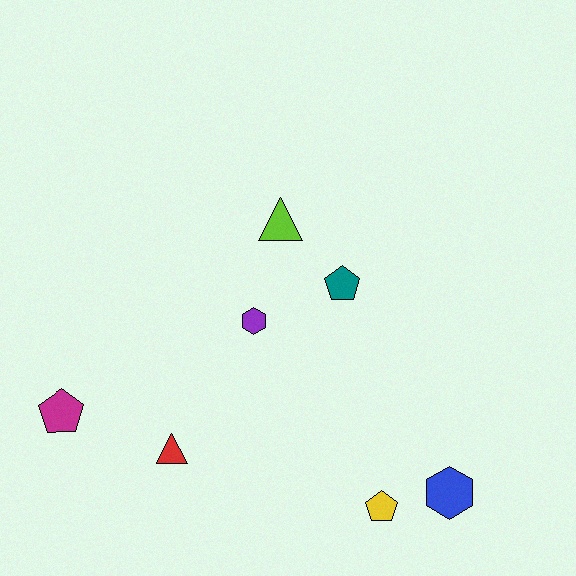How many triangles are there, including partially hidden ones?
There are 2 triangles.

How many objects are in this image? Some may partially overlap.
There are 7 objects.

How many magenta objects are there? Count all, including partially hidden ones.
There is 1 magenta object.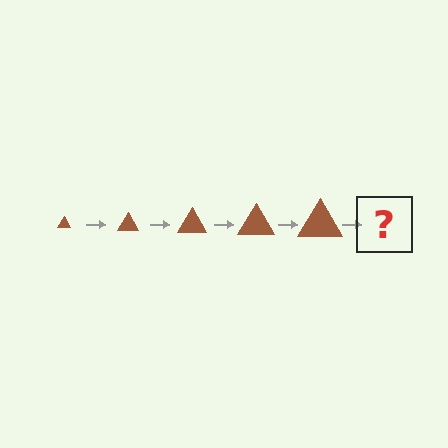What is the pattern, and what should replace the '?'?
The pattern is that the triangle gets progressively larger each step. The '?' should be a brown triangle, larger than the previous one.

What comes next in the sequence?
The next element should be a brown triangle, larger than the previous one.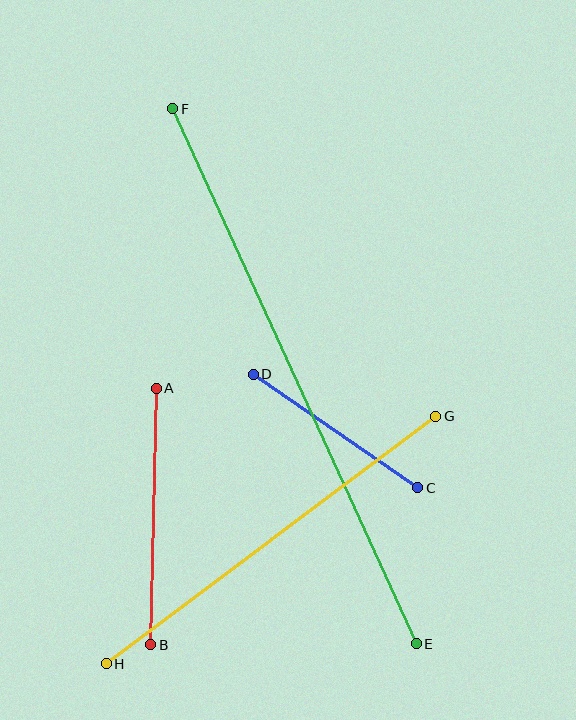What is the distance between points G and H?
The distance is approximately 412 pixels.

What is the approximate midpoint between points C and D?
The midpoint is at approximately (336, 431) pixels.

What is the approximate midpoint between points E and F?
The midpoint is at approximately (294, 376) pixels.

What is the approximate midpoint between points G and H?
The midpoint is at approximately (271, 540) pixels.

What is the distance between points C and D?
The distance is approximately 200 pixels.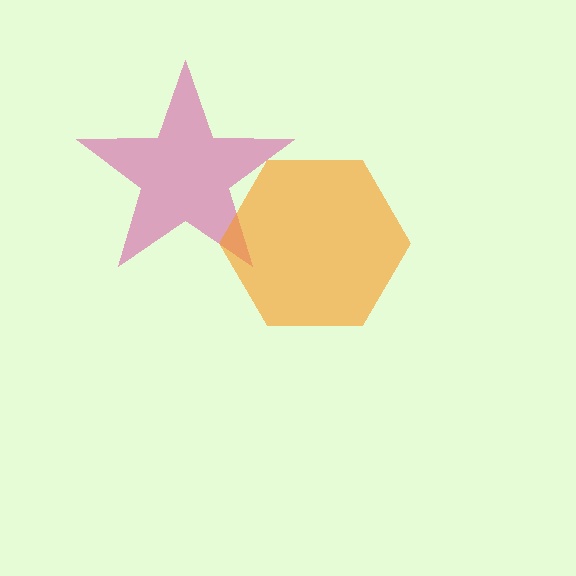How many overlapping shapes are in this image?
There are 2 overlapping shapes in the image.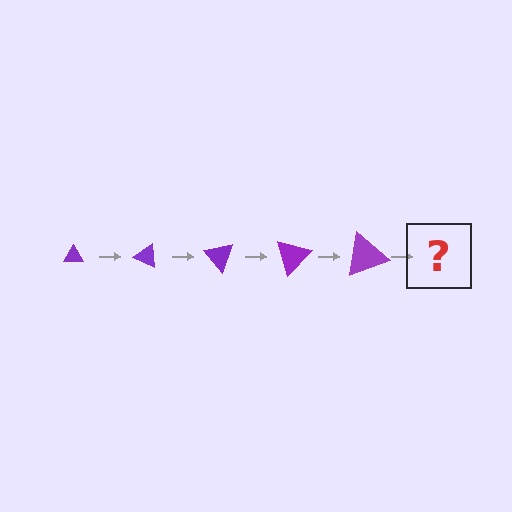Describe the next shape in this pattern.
It should be a triangle, larger than the previous one and rotated 125 degrees from the start.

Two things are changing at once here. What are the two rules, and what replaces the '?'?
The two rules are that the triangle grows larger each step and it rotates 25 degrees each step. The '?' should be a triangle, larger than the previous one and rotated 125 degrees from the start.